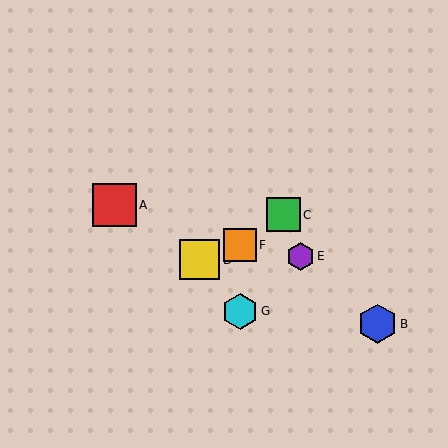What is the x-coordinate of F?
Object F is at x≈240.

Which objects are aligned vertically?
Objects F, G are aligned vertically.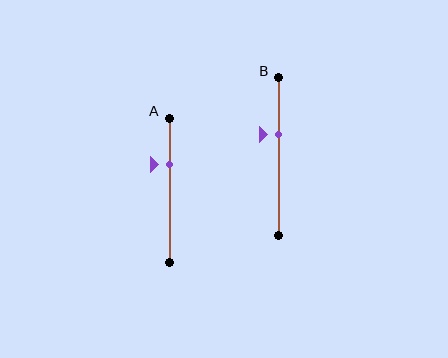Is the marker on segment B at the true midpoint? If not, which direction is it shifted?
No, the marker on segment B is shifted upward by about 14% of the segment length.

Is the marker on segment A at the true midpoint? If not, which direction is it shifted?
No, the marker on segment A is shifted upward by about 18% of the segment length.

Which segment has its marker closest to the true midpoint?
Segment B has its marker closest to the true midpoint.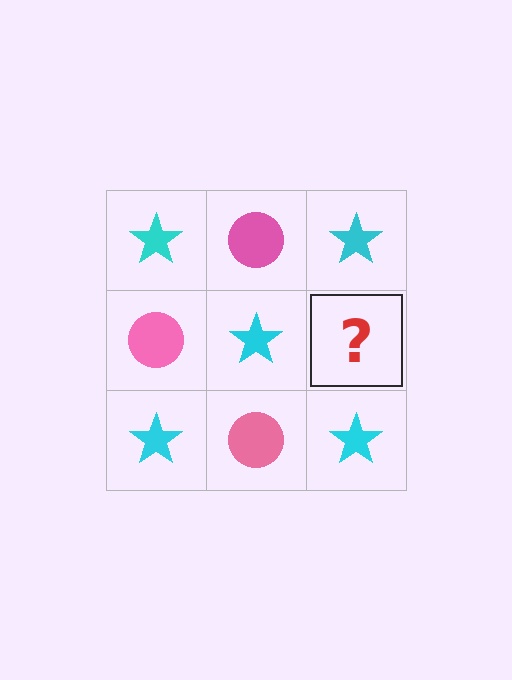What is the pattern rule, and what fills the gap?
The rule is that it alternates cyan star and pink circle in a checkerboard pattern. The gap should be filled with a pink circle.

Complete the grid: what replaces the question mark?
The question mark should be replaced with a pink circle.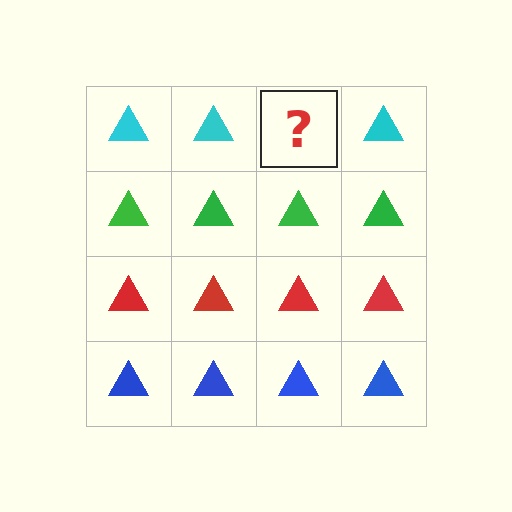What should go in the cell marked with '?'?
The missing cell should contain a cyan triangle.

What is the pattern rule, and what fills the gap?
The rule is that each row has a consistent color. The gap should be filled with a cyan triangle.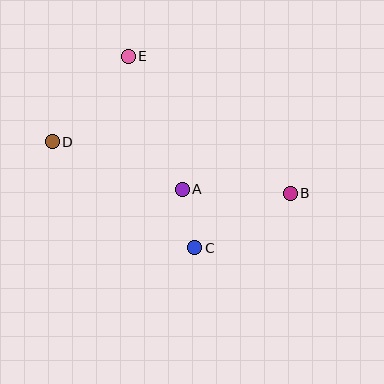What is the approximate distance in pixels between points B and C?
The distance between B and C is approximately 110 pixels.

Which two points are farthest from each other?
Points B and D are farthest from each other.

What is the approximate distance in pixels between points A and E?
The distance between A and E is approximately 144 pixels.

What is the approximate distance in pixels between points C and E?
The distance between C and E is approximately 203 pixels.